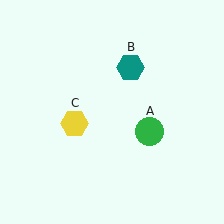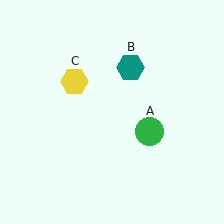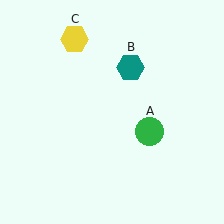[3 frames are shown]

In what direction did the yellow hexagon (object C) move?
The yellow hexagon (object C) moved up.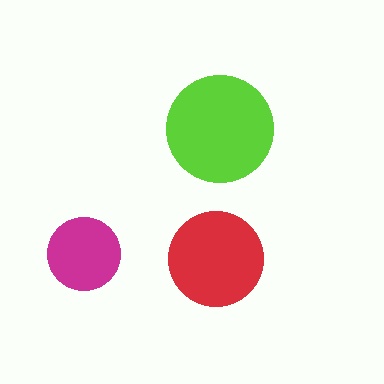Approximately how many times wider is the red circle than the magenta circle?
About 1.5 times wider.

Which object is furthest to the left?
The magenta circle is leftmost.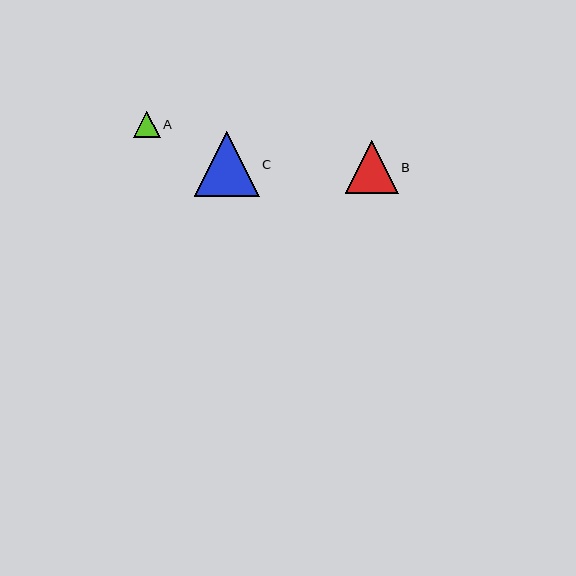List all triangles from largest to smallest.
From largest to smallest: C, B, A.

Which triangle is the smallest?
Triangle A is the smallest with a size of approximately 27 pixels.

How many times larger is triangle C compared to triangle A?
Triangle C is approximately 2.4 times the size of triangle A.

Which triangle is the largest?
Triangle C is the largest with a size of approximately 65 pixels.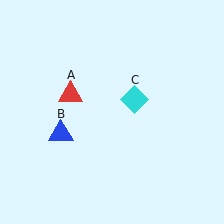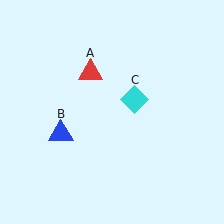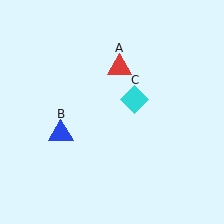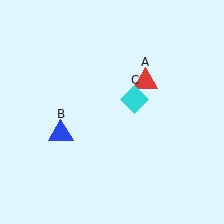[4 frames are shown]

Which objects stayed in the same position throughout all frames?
Blue triangle (object B) and cyan diamond (object C) remained stationary.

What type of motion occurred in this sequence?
The red triangle (object A) rotated clockwise around the center of the scene.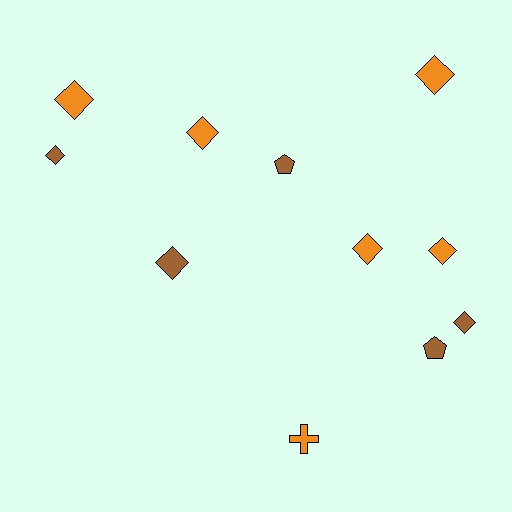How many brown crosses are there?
There are no brown crosses.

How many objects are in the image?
There are 11 objects.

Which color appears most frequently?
Orange, with 6 objects.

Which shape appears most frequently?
Diamond, with 8 objects.